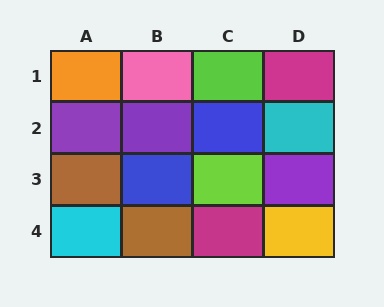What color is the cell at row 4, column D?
Yellow.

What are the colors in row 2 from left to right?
Purple, purple, blue, cyan.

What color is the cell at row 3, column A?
Brown.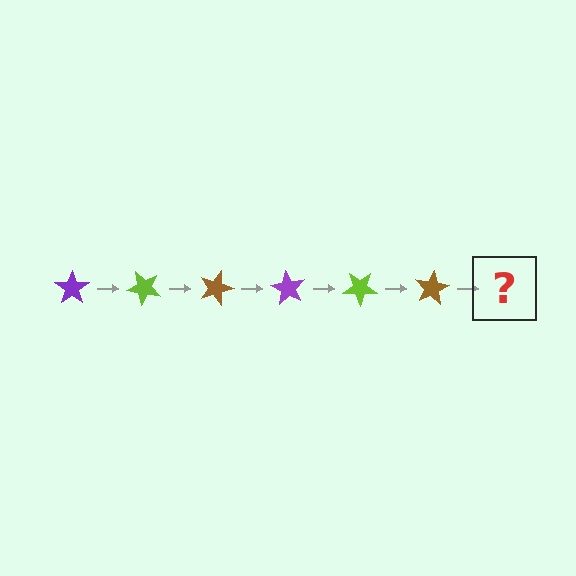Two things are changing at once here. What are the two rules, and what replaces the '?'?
The two rules are that it rotates 45 degrees each step and the color cycles through purple, lime, and brown. The '?' should be a purple star, rotated 270 degrees from the start.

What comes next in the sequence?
The next element should be a purple star, rotated 270 degrees from the start.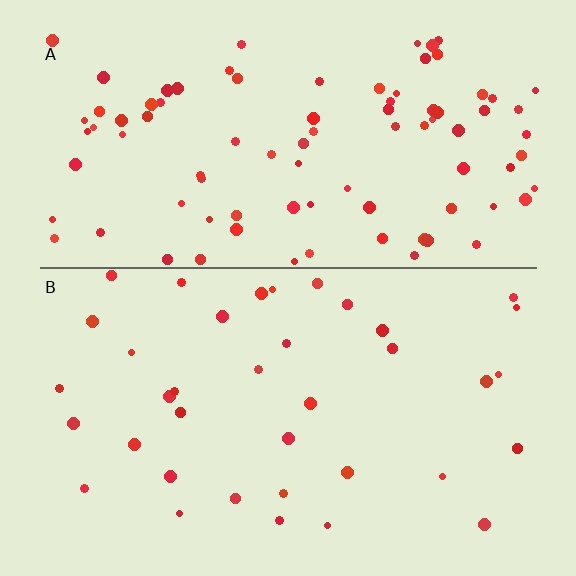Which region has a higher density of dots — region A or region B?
A (the top).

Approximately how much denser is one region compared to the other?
Approximately 2.5× — region A over region B.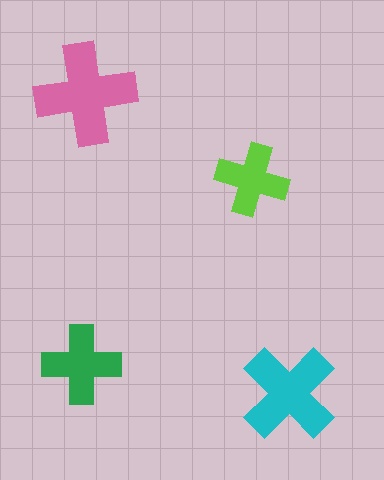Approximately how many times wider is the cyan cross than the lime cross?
About 1.5 times wider.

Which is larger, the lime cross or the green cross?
The green one.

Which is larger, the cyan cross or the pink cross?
The pink one.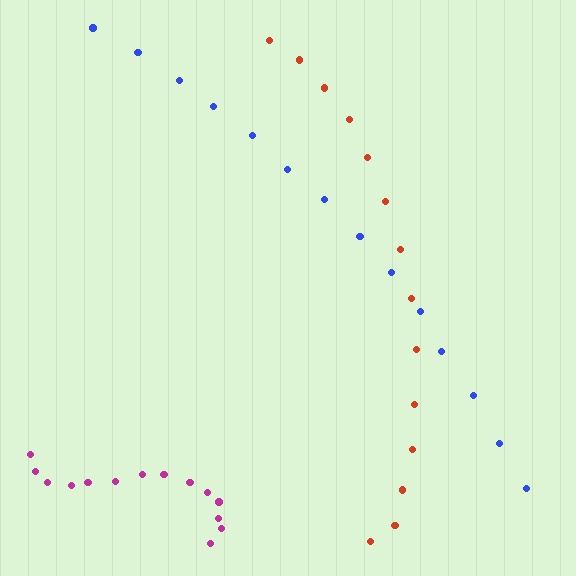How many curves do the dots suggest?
There are 3 distinct paths.